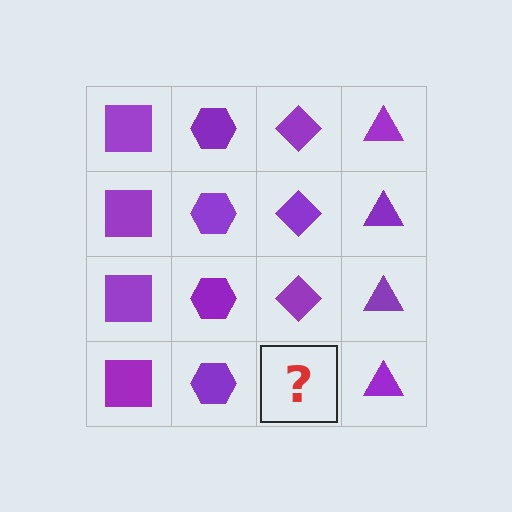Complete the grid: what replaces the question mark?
The question mark should be replaced with a purple diamond.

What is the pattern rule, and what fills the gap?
The rule is that each column has a consistent shape. The gap should be filled with a purple diamond.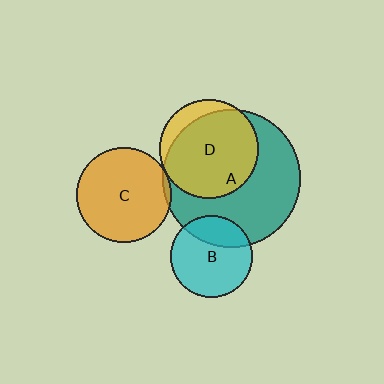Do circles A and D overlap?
Yes.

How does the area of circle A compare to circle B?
Approximately 2.8 times.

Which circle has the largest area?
Circle A (teal).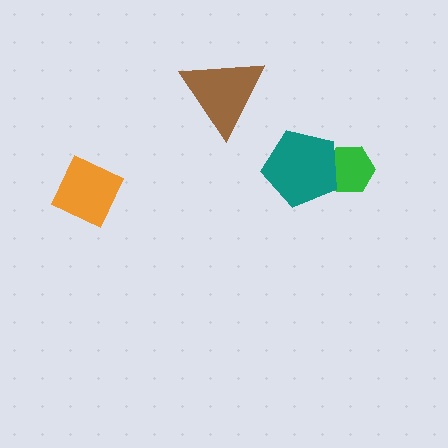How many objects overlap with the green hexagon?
1 object overlaps with the green hexagon.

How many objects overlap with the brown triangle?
0 objects overlap with the brown triangle.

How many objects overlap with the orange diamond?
0 objects overlap with the orange diamond.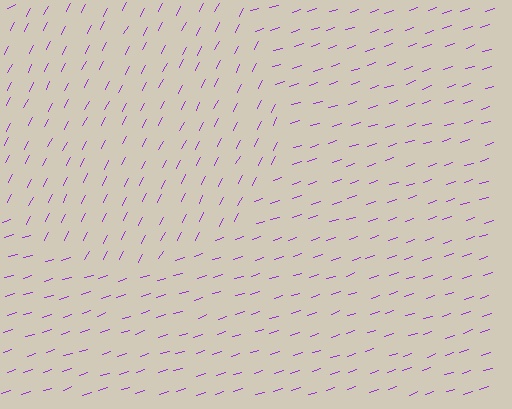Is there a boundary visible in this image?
Yes, there is a texture boundary formed by a change in line orientation.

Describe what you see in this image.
The image is filled with small purple line segments. A circle region in the image has lines oriented differently from the surrounding lines, creating a visible texture boundary.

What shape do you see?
I see a circle.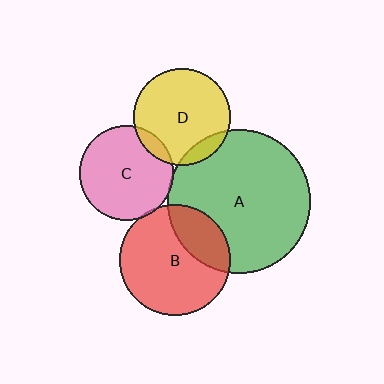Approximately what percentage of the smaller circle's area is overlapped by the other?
Approximately 10%.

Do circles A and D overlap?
Yes.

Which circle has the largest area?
Circle A (green).